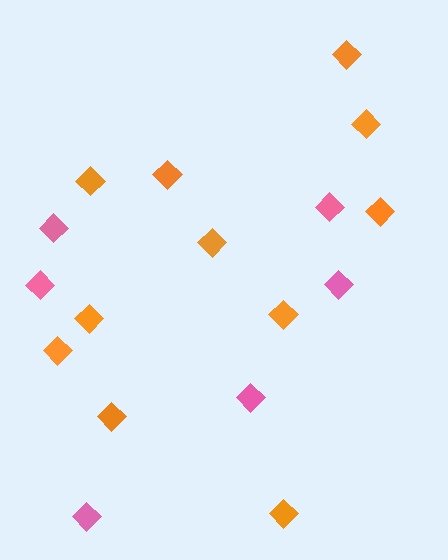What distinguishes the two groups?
There are 2 groups: one group of pink diamonds (6) and one group of orange diamonds (11).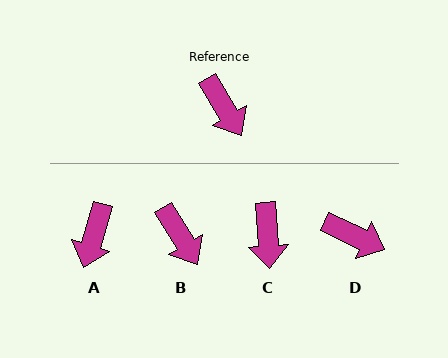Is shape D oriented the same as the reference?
No, it is off by about 34 degrees.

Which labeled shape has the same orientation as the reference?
B.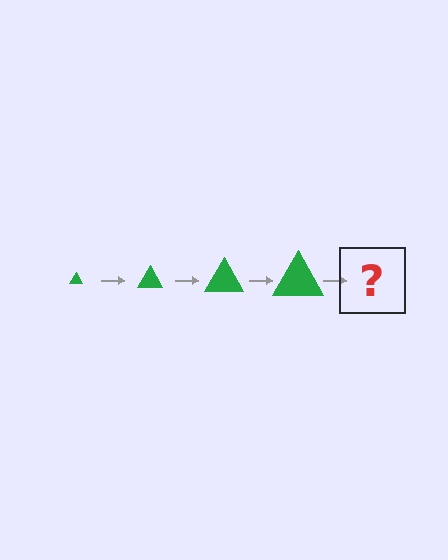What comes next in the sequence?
The next element should be a green triangle, larger than the previous one.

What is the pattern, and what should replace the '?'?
The pattern is that the triangle gets progressively larger each step. The '?' should be a green triangle, larger than the previous one.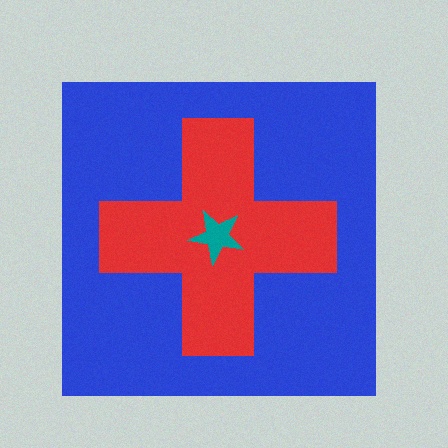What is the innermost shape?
The teal star.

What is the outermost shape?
The blue square.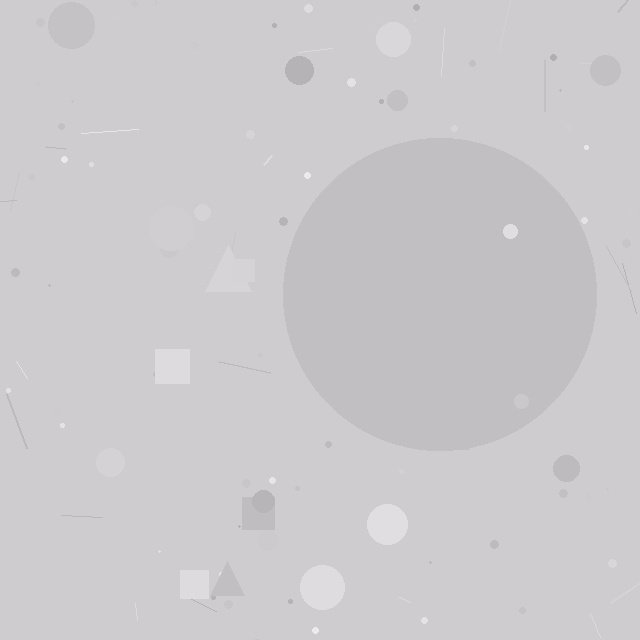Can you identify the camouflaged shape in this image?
The camouflaged shape is a circle.